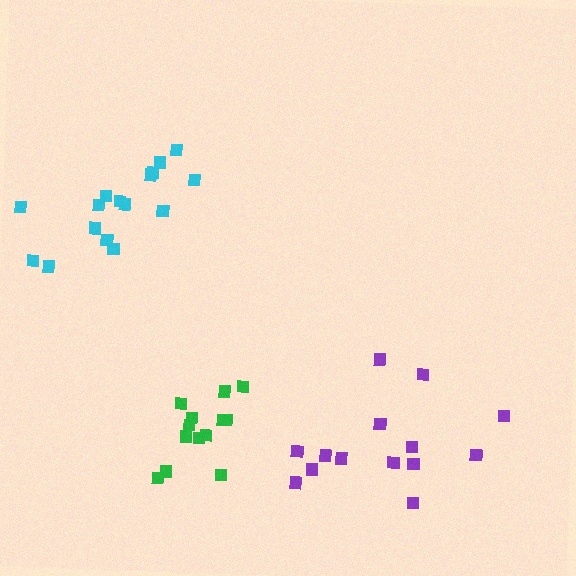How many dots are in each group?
Group 1: 16 dots, Group 2: 14 dots, Group 3: 13 dots (43 total).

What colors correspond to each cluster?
The clusters are colored: cyan, purple, green.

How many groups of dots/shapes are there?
There are 3 groups.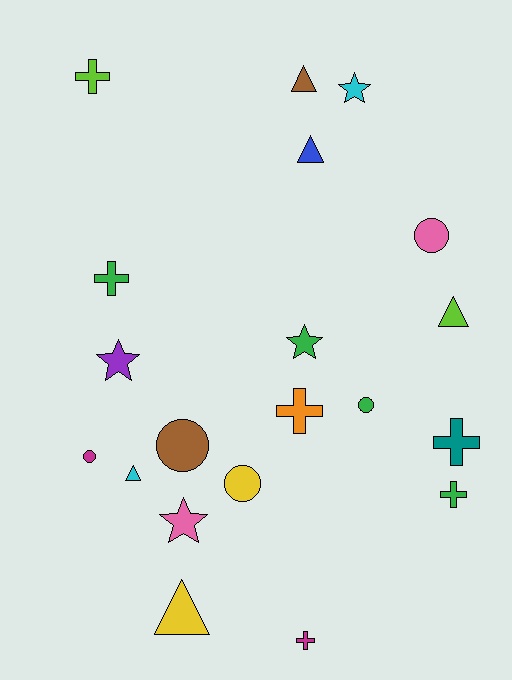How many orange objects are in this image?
There is 1 orange object.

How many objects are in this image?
There are 20 objects.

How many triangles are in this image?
There are 5 triangles.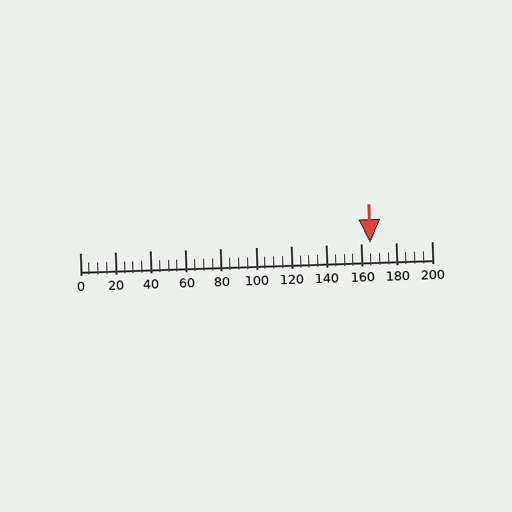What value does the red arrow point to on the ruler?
The red arrow points to approximately 165.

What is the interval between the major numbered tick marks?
The major tick marks are spaced 20 units apart.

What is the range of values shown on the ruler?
The ruler shows values from 0 to 200.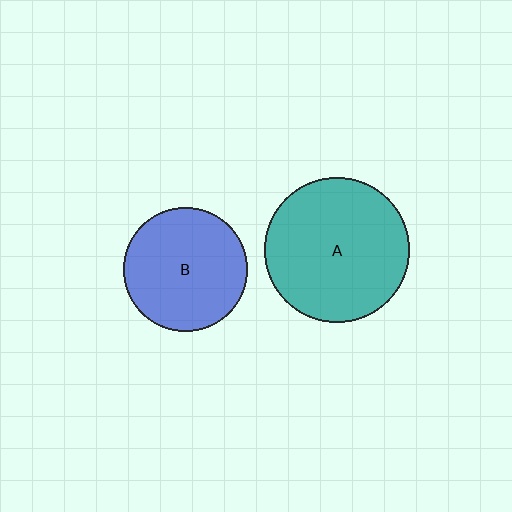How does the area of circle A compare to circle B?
Approximately 1.4 times.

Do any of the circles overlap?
No, none of the circles overlap.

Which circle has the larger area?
Circle A (teal).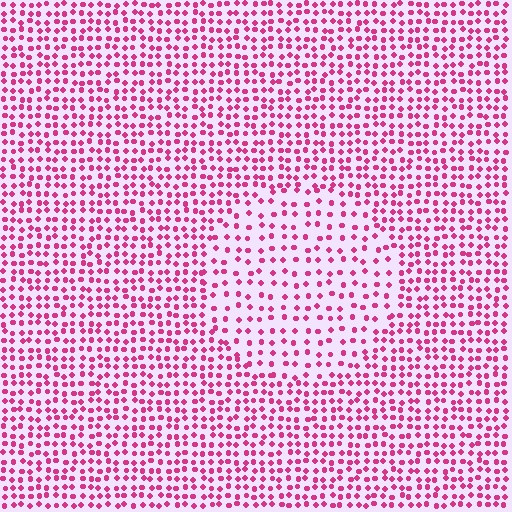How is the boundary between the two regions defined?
The boundary is defined by a change in element density (approximately 1.8x ratio). All elements are the same color, size, and shape.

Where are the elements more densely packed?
The elements are more densely packed outside the circle boundary.